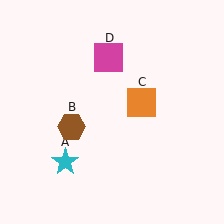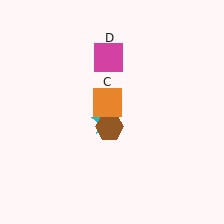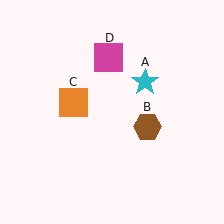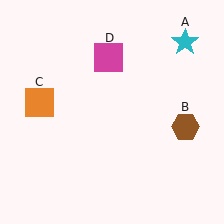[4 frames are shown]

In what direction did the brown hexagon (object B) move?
The brown hexagon (object B) moved right.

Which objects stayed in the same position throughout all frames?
Magenta square (object D) remained stationary.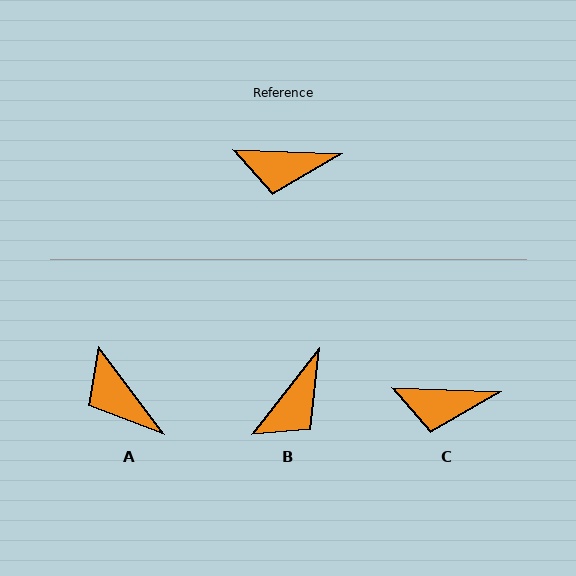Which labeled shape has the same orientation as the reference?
C.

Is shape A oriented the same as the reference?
No, it is off by about 52 degrees.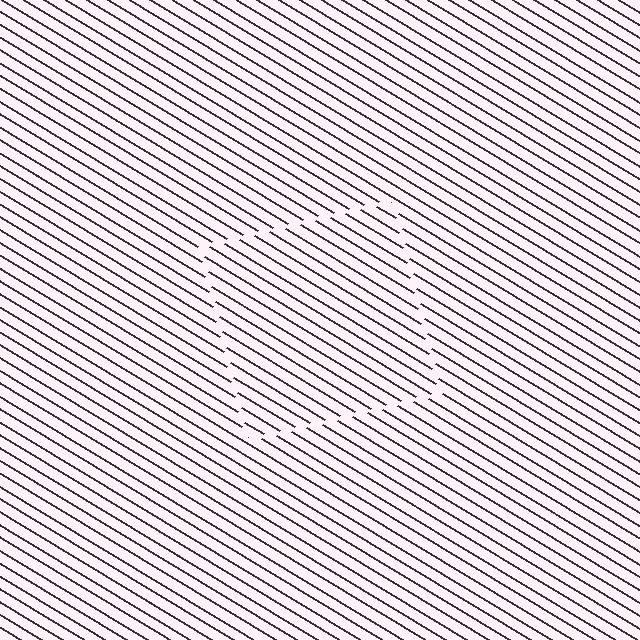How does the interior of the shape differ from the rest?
The interior of the shape contains the same grating, shifted by half a period — the contour is defined by the phase discontinuity where line-ends from the inner and outer gratings abut.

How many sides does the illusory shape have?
4 sides — the line-ends trace a square.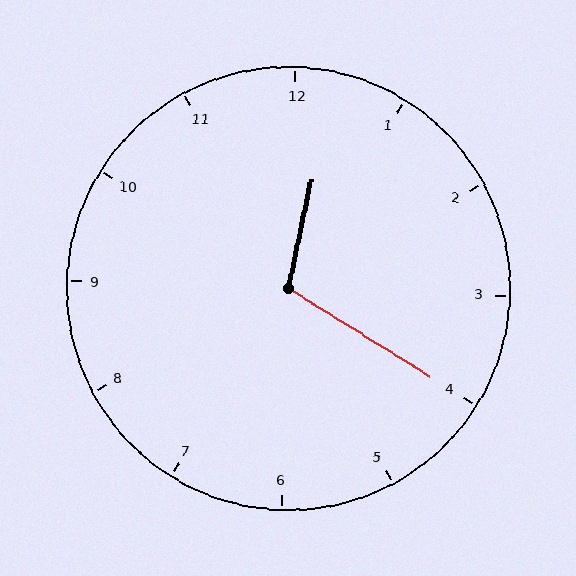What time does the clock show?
12:20.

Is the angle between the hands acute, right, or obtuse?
It is obtuse.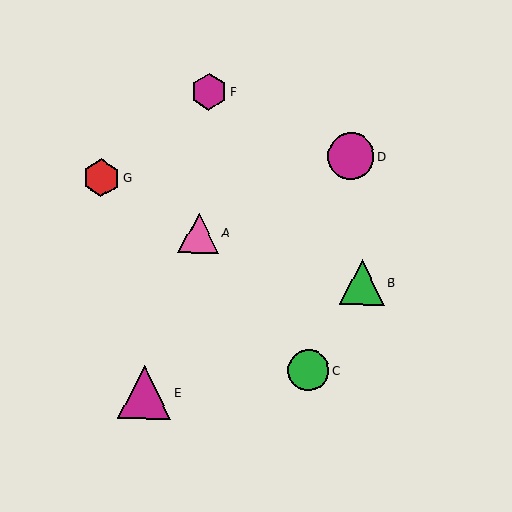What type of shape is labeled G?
Shape G is a red hexagon.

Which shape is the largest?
The magenta triangle (labeled E) is the largest.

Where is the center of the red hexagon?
The center of the red hexagon is at (101, 178).